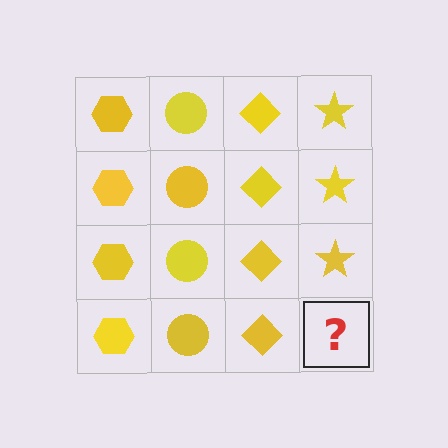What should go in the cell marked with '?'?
The missing cell should contain a yellow star.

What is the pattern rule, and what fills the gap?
The rule is that each column has a consistent shape. The gap should be filled with a yellow star.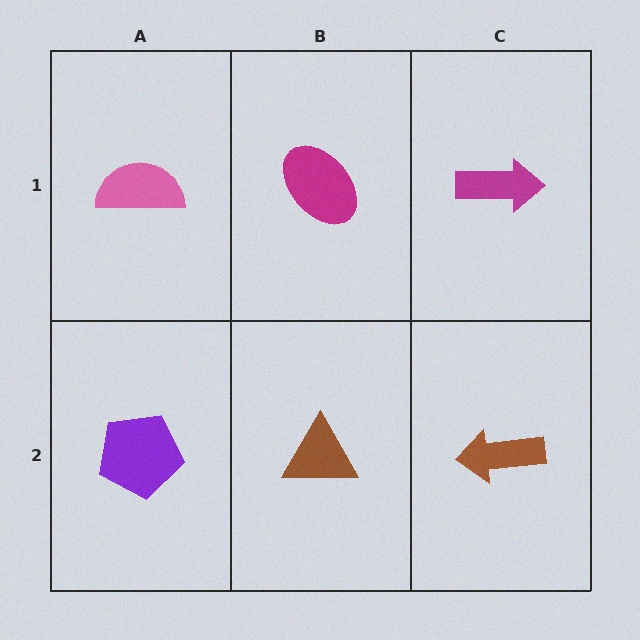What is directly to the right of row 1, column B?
A magenta arrow.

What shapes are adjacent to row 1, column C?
A brown arrow (row 2, column C), a magenta ellipse (row 1, column B).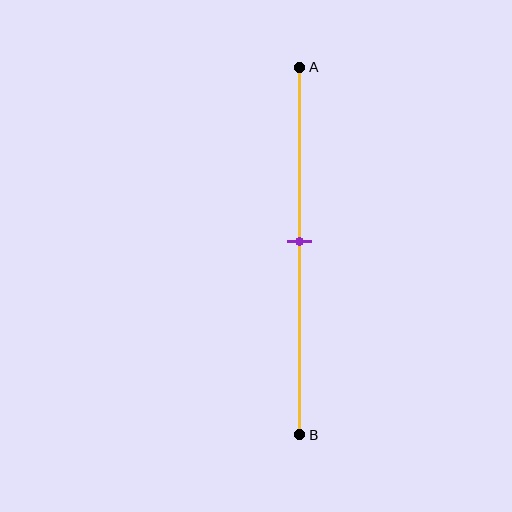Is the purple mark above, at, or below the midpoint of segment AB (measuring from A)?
The purple mark is approximately at the midpoint of segment AB.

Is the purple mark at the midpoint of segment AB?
Yes, the mark is approximately at the midpoint.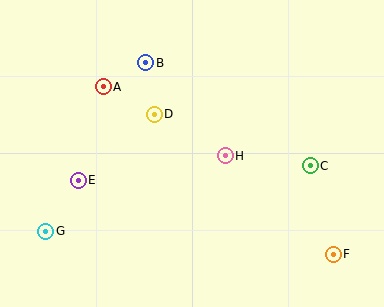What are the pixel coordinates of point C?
Point C is at (310, 166).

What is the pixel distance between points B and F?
The distance between B and F is 268 pixels.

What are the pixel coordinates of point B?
Point B is at (146, 63).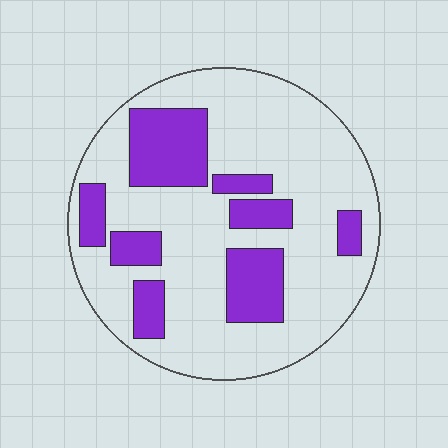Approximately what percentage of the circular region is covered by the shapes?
Approximately 25%.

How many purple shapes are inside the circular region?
8.